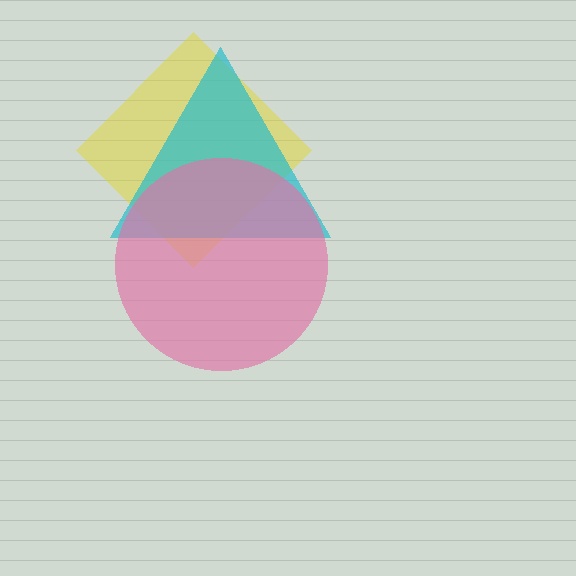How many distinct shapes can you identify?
There are 3 distinct shapes: a yellow diamond, a cyan triangle, a pink circle.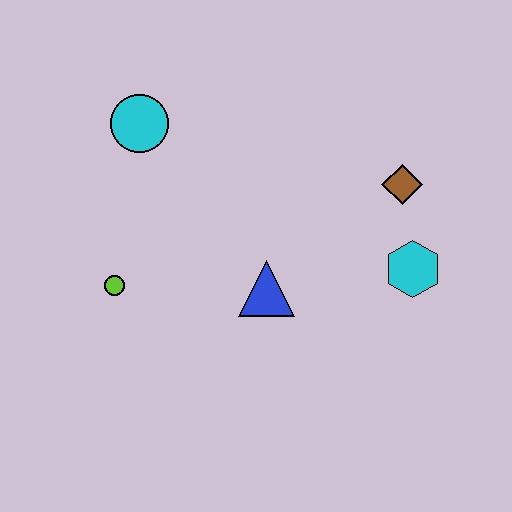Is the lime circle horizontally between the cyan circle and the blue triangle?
No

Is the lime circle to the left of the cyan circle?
Yes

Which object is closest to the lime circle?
The blue triangle is closest to the lime circle.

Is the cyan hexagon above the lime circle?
Yes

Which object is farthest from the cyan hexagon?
The cyan circle is farthest from the cyan hexagon.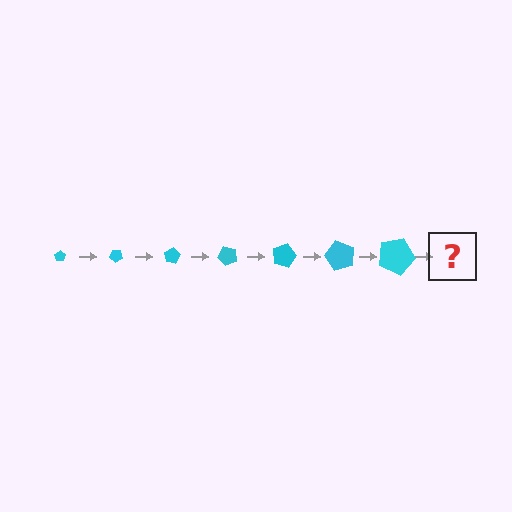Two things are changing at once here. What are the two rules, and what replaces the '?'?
The two rules are that the pentagon grows larger each step and it rotates 40 degrees each step. The '?' should be a pentagon, larger than the previous one and rotated 280 degrees from the start.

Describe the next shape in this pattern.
It should be a pentagon, larger than the previous one and rotated 280 degrees from the start.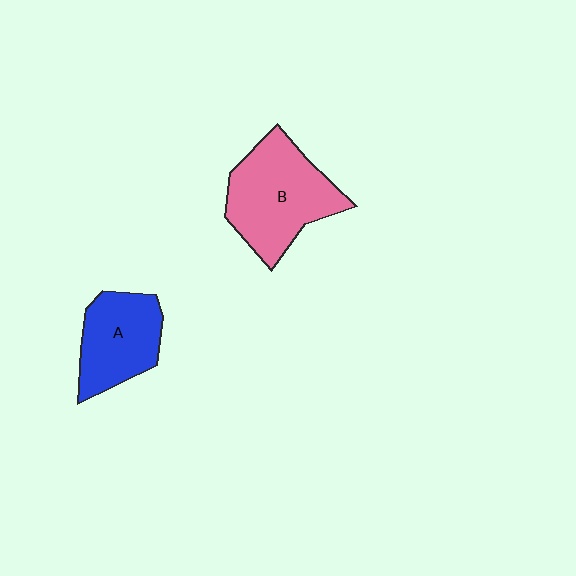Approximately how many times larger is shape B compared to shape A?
Approximately 1.4 times.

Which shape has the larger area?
Shape B (pink).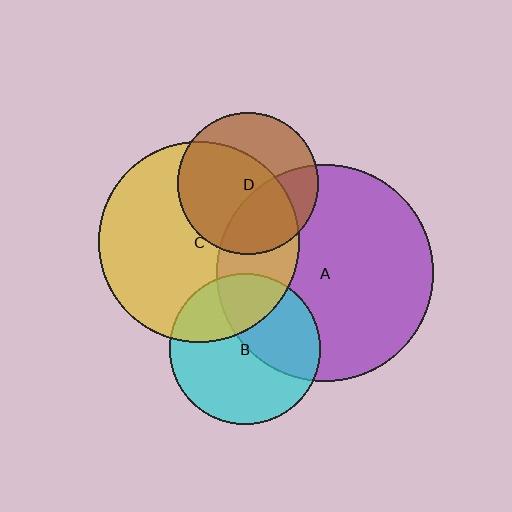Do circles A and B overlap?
Yes.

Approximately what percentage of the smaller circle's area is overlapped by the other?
Approximately 40%.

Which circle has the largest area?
Circle A (purple).